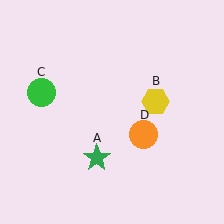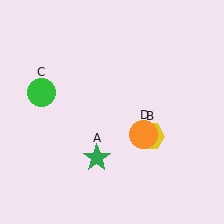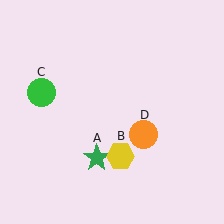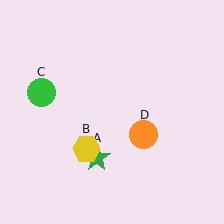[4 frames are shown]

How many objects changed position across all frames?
1 object changed position: yellow hexagon (object B).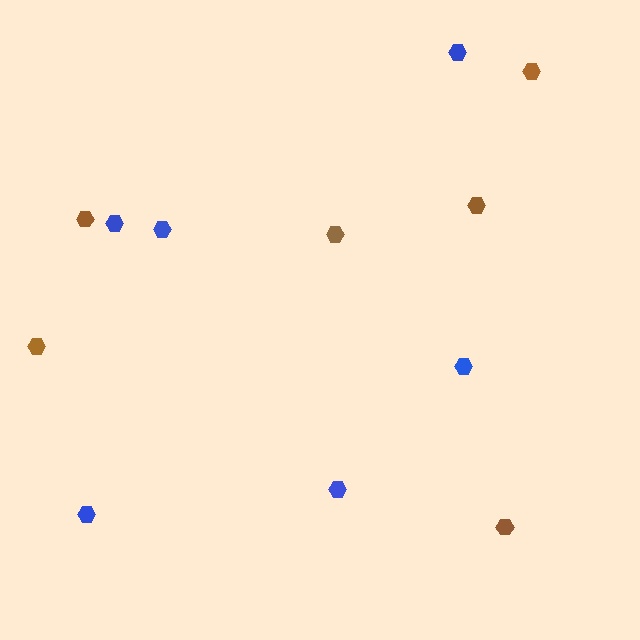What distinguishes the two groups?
There are 2 groups: one group of brown hexagons (6) and one group of blue hexagons (6).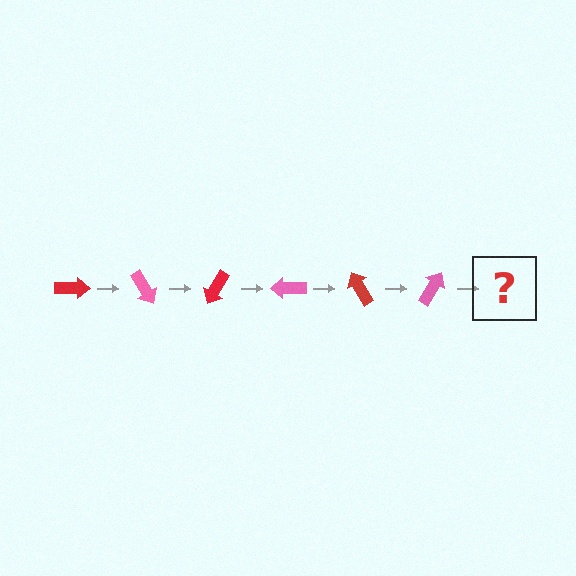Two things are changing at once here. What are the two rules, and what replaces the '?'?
The two rules are that it rotates 60 degrees each step and the color cycles through red and pink. The '?' should be a red arrow, rotated 360 degrees from the start.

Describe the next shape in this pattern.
It should be a red arrow, rotated 360 degrees from the start.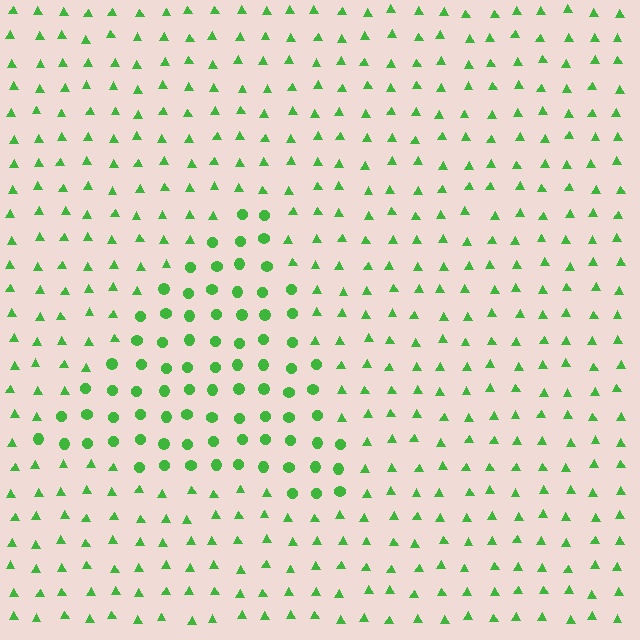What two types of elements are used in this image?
The image uses circles inside the triangle region and triangles outside it.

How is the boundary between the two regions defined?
The boundary is defined by a change in element shape: circles inside vs. triangles outside. All elements share the same color and spacing.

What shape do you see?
I see a triangle.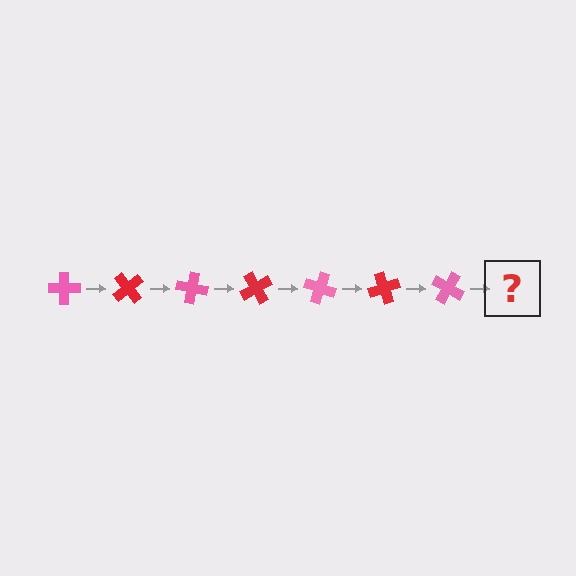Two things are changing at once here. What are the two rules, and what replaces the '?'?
The two rules are that it rotates 50 degrees each step and the color cycles through pink and red. The '?' should be a red cross, rotated 350 degrees from the start.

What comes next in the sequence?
The next element should be a red cross, rotated 350 degrees from the start.